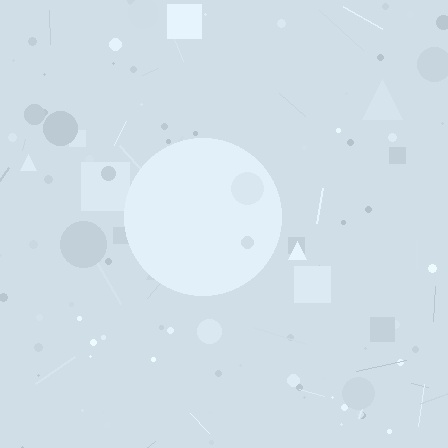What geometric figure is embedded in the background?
A circle is embedded in the background.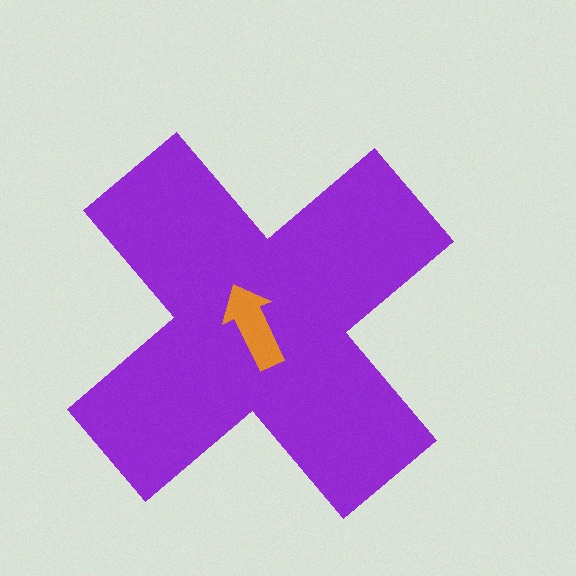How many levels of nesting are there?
2.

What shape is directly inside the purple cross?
The orange arrow.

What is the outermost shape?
The purple cross.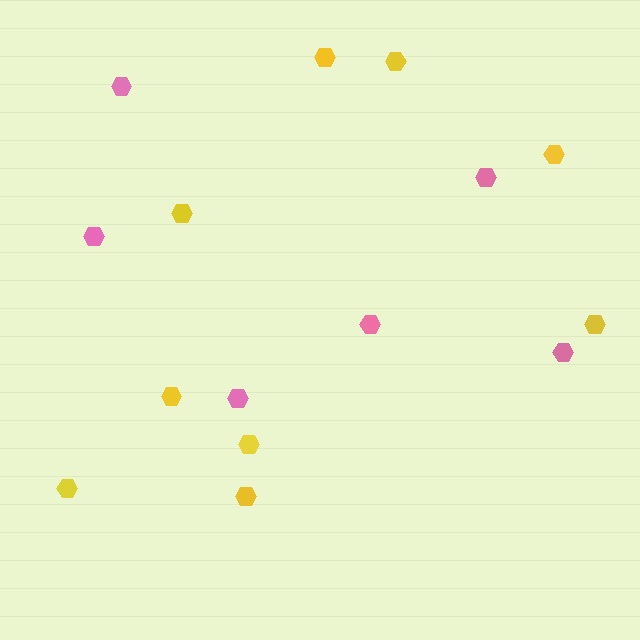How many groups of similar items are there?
There are 2 groups: one group of pink hexagons (6) and one group of yellow hexagons (9).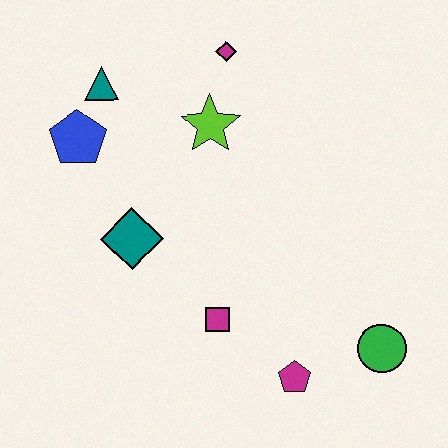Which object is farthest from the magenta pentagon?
The teal triangle is farthest from the magenta pentagon.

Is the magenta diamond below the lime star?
No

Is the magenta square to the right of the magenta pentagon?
No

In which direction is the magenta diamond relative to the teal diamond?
The magenta diamond is above the teal diamond.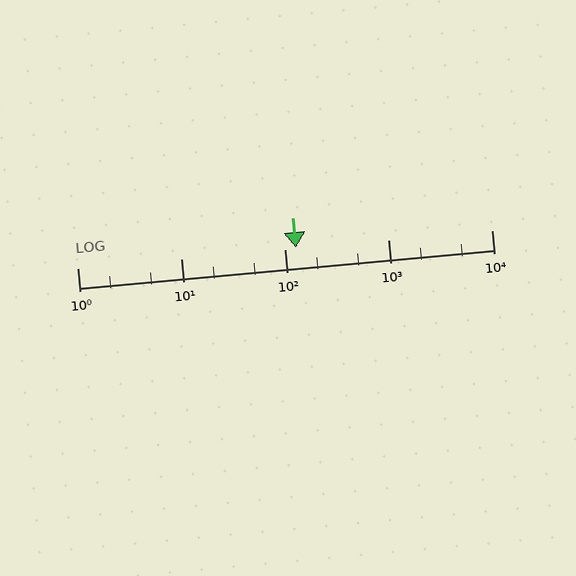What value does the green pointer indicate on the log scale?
The pointer indicates approximately 130.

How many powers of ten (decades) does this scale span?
The scale spans 4 decades, from 1 to 10000.